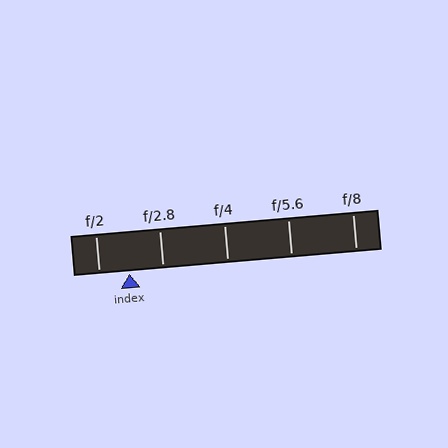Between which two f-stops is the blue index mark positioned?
The index mark is between f/2 and f/2.8.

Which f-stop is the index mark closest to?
The index mark is closest to f/2.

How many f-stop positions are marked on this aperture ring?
There are 5 f-stop positions marked.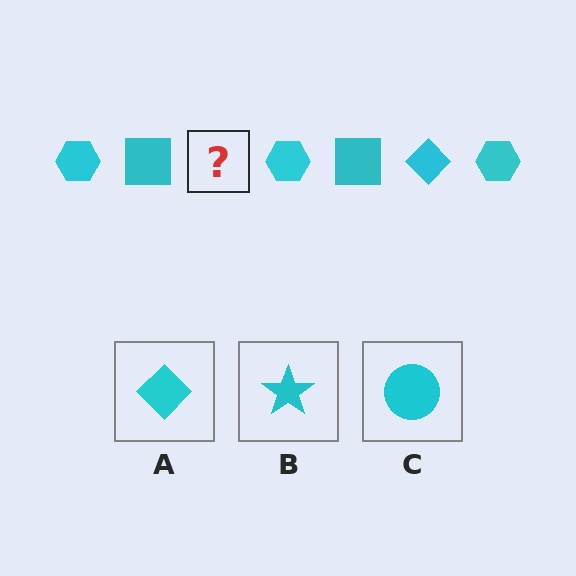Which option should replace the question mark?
Option A.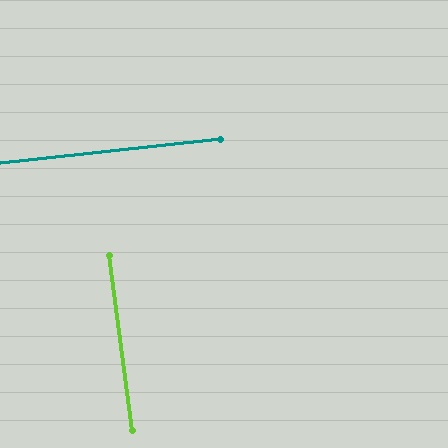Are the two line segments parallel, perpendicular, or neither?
Perpendicular — they meet at approximately 89°.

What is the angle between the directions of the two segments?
Approximately 89 degrees.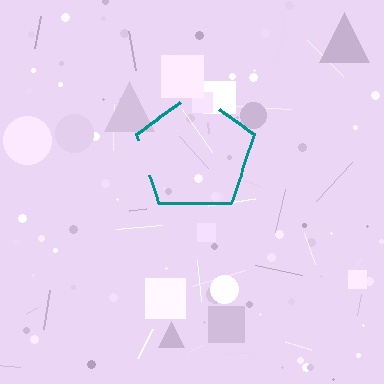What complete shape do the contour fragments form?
The contour fragments form a pentagon.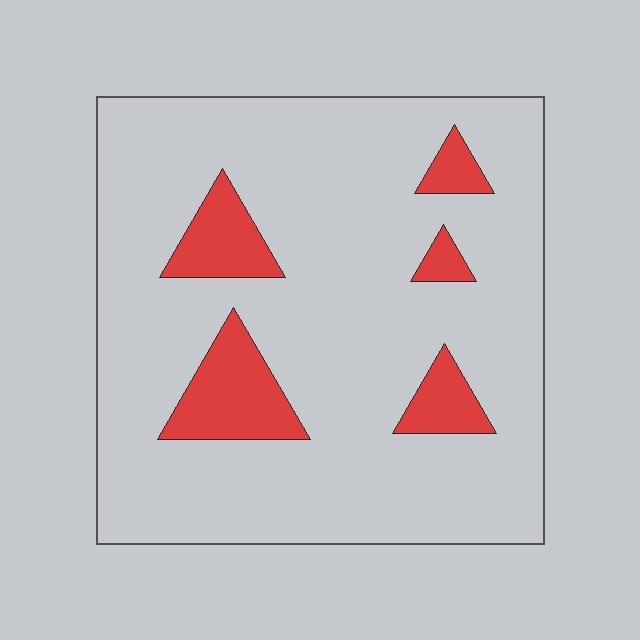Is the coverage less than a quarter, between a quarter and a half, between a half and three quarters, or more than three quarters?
Less than a quarter.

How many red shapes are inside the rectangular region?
5.